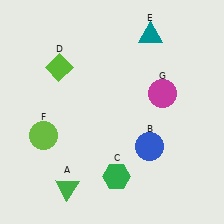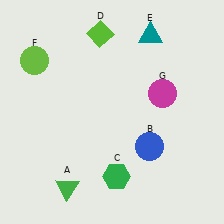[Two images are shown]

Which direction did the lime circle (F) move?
The lime circle (F) moved up.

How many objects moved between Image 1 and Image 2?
2 objects moved between the two images.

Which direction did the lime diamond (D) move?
The lime diamond (D) moved right.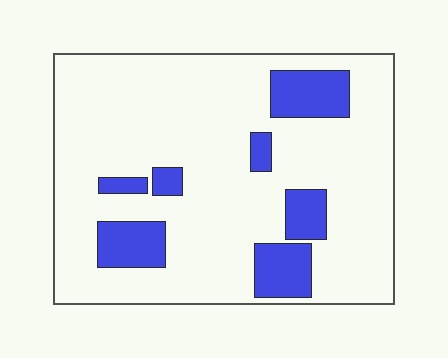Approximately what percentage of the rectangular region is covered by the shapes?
Approximately 15%.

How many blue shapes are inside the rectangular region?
7.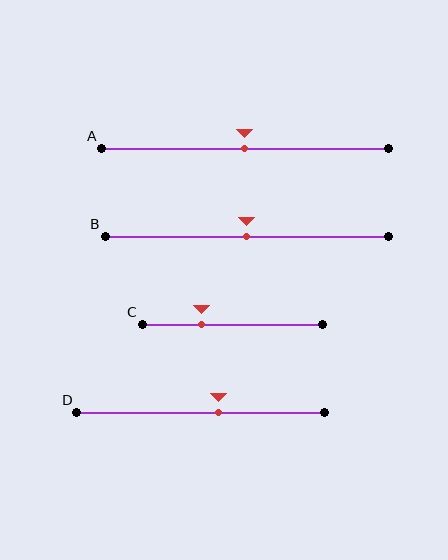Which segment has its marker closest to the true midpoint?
Segment A has its marker closest to the true midpoint.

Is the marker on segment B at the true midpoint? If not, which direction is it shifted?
Yes, the marker on segment B is at the true midpoint.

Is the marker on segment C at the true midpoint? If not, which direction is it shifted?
No, the marker on segment C is shifted to the left by about 17% of the segment length.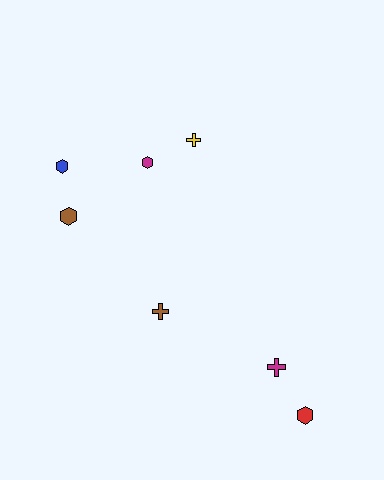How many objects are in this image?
There are 7 objects.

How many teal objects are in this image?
There are no teal objects.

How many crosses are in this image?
There are 3 crosses.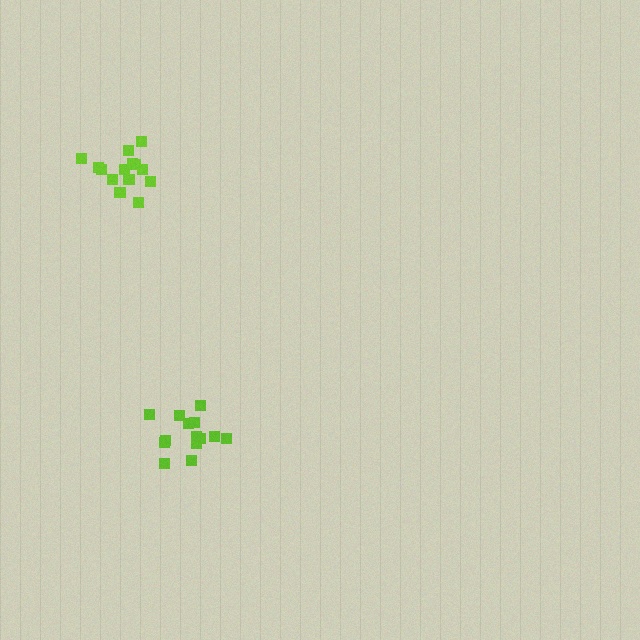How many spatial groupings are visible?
There are 2 spatial groupings.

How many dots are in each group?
Group 1: 14 dots, Group 2: 14 dots (28 total).